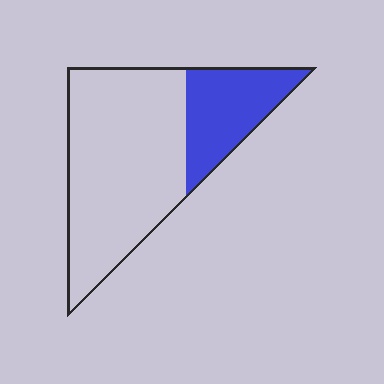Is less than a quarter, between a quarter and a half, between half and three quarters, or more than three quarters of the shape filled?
Between a quarter and a half.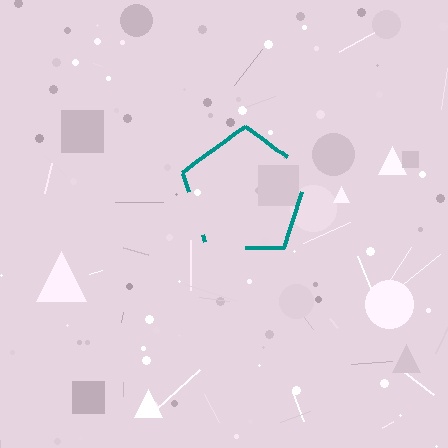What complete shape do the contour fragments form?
The contour fragments form a pentagon.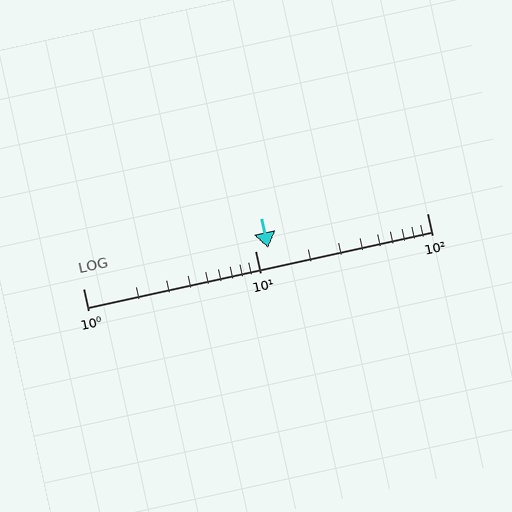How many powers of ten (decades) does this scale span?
The scale spans 2 decades, from 1 to 100.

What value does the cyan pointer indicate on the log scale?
The pointer indicates approximately 12.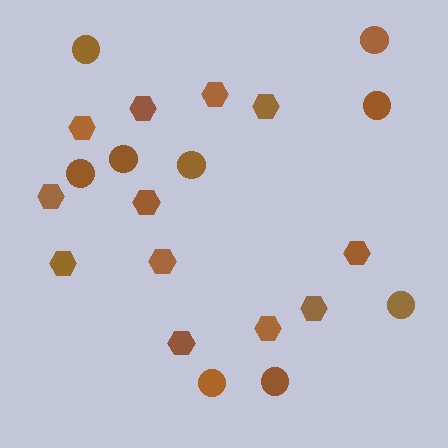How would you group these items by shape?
There are 2 groups: one group of hexagons (12) and one group of circles (9).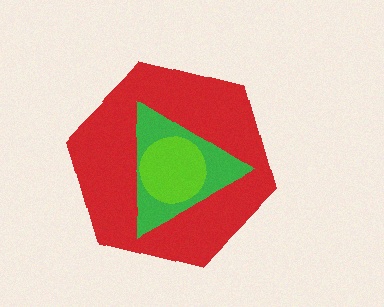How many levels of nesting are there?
3.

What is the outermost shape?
The red hexagon.